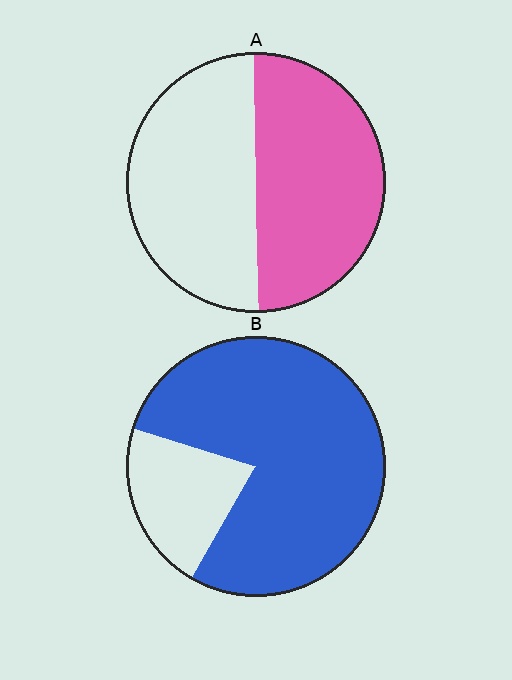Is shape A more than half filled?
Roughly half.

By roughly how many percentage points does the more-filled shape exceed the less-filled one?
By roughly 30 percentage points (B over A).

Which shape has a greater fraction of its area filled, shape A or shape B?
Shape B.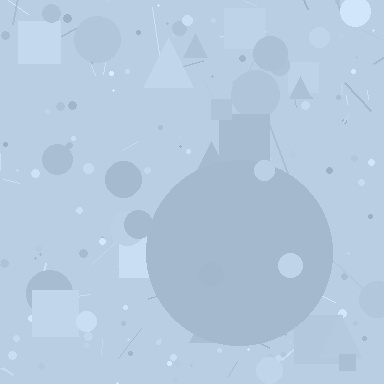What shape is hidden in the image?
A circle is hidden in the image.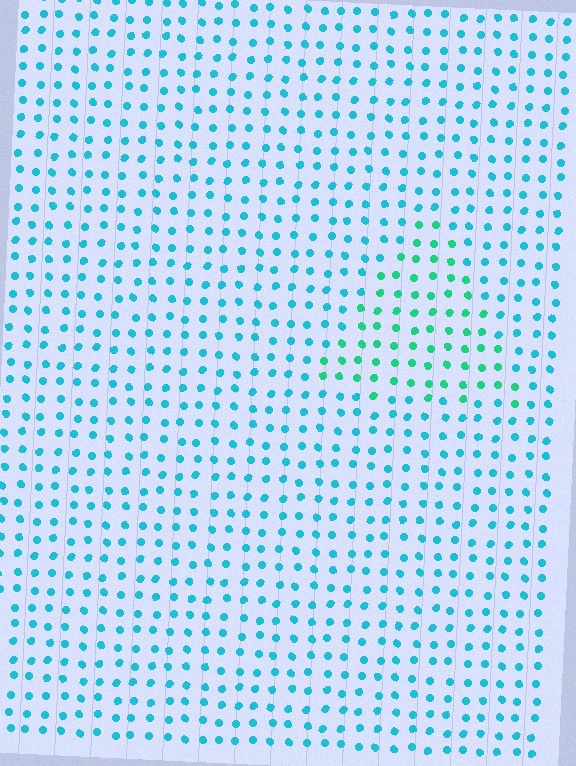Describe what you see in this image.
The image is filled with small cyan elements in a uniform arrangement. A triangle-shaped region is visible where the elements are tinted to a slightly different hue, forming a subtle color boundary.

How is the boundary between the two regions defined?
The boundary is defined purely by a slight shift in hue (about 33 degrees). Spacing, size, and orientation are identical on both sides.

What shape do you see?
I see a triangle.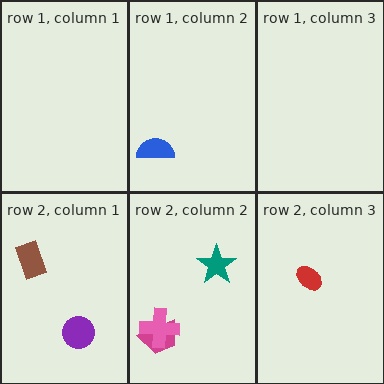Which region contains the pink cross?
The row 2, column 2 region.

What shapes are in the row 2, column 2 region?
The teal star, the magenta trapezoid, the pink cross.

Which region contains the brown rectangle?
The row 2, column 1 region.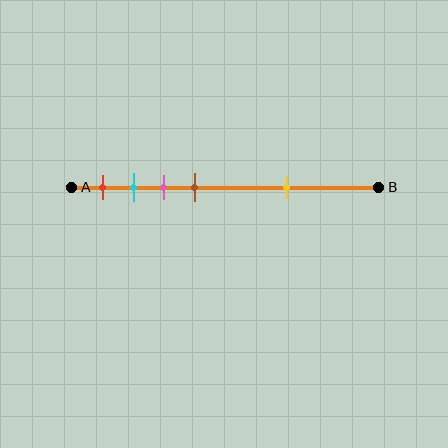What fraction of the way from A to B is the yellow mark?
The yellow mark is approximately 70% (0.7) of the way from A to B.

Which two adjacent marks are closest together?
The cyan and pink marks are the closest adjacent pair.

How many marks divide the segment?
There are 5 marks dividing the segment.